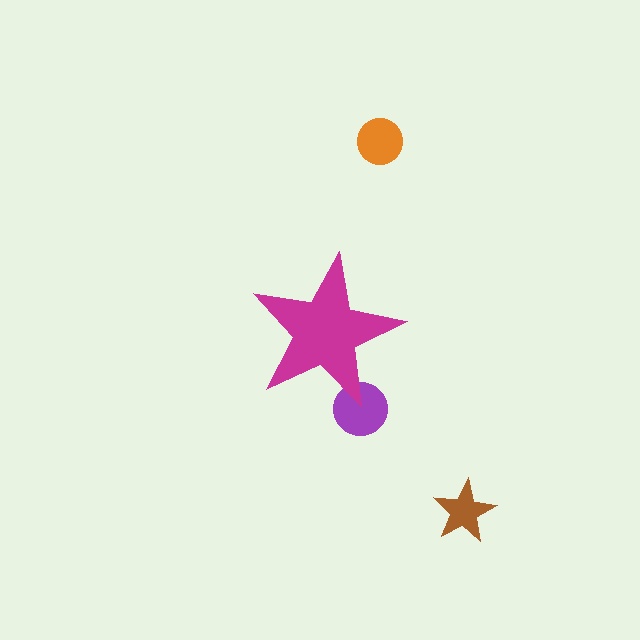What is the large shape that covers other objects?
A magenta star.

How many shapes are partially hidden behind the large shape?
1 shape is partially hidden.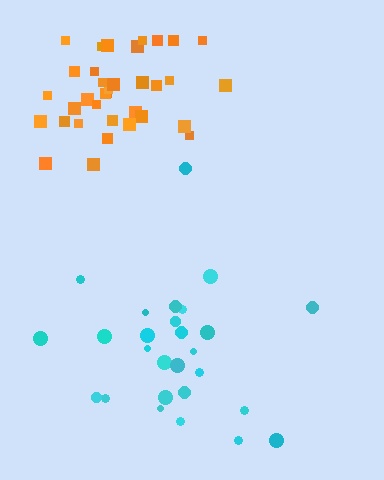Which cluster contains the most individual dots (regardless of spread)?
Orange (35).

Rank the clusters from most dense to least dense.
orange, cyan.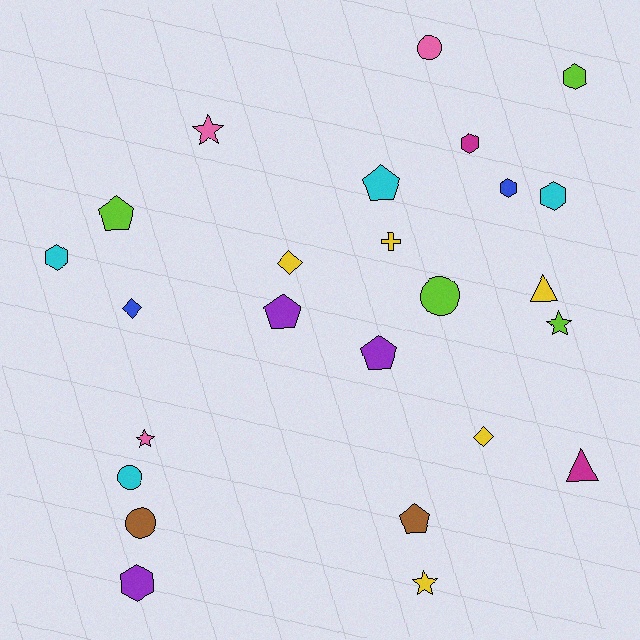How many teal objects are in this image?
There are no teal objects.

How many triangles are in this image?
There are 2 triangles.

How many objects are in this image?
There are 25 objects.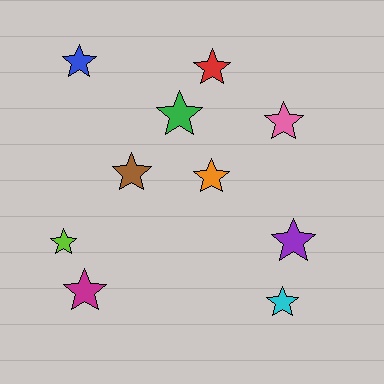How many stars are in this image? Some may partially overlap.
There are 10 stars.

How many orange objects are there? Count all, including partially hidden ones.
There is 1 orange object.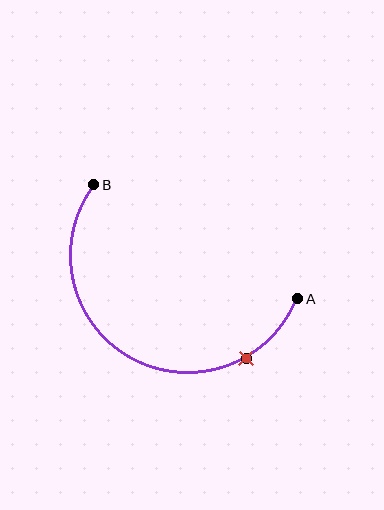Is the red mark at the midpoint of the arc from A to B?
No. The red mark lies on the arc but is closer to endpoint A. The arc midpoint would be at the point on the curve equidistant along the arc from both A and B.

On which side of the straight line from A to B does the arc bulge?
The arc bulges below the straight line connecting A and B.